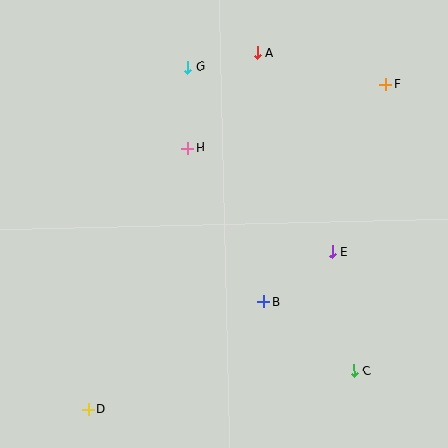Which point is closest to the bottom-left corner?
Point D is closest to the bottom-left corner.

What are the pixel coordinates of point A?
Point A is at (257, 53).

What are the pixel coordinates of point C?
Point C is at (354, 371).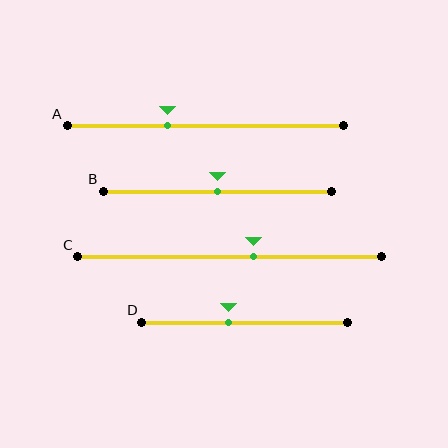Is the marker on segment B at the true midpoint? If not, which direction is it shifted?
Yes, the marker on segment B is at the true midpoint.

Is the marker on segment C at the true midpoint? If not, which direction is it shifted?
No, the marker on segment C is shifted to the right by about 8% of the segment length.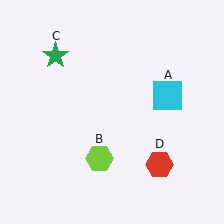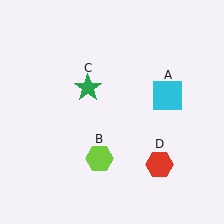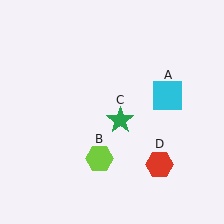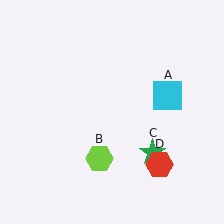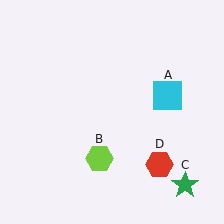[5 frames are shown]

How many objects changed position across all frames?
1 object changed position: green star (object C).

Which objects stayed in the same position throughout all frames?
Cyan square (object A) and lime hexagon (object B) and red hexagon (object D) remained stationary.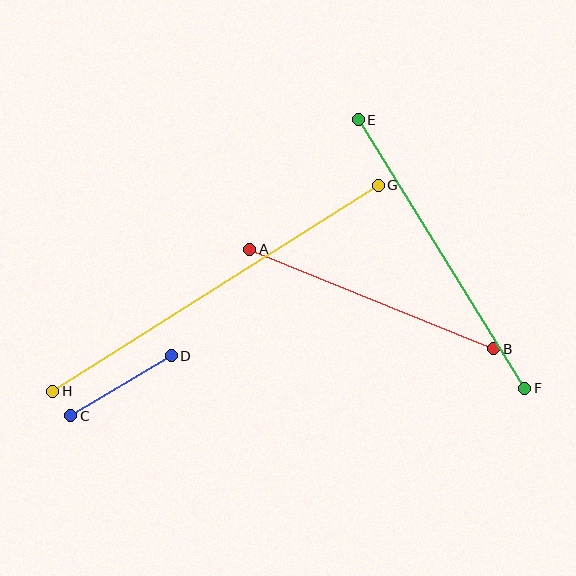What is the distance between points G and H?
The distance is approximately 385 pixels.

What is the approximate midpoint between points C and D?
The midpoint is at approximately (121, 386) pixels.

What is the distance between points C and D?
The distance is approximately 118 pixels.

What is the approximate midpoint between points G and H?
The midpoint is at approximately (215, 288) pixels.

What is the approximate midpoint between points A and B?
The midpoint is at approximately (372, 299) pixels.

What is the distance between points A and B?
The distance is approximately 263 pixels.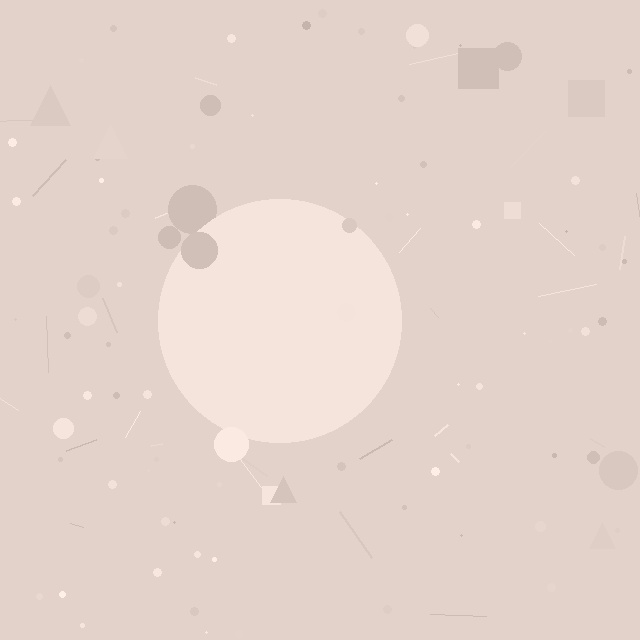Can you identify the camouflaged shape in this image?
The camouflaged shape is a circle.